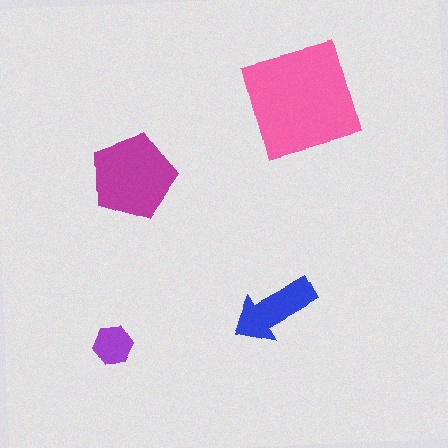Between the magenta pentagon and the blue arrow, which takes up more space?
The magenta pentagon.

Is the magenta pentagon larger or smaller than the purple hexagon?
Larger.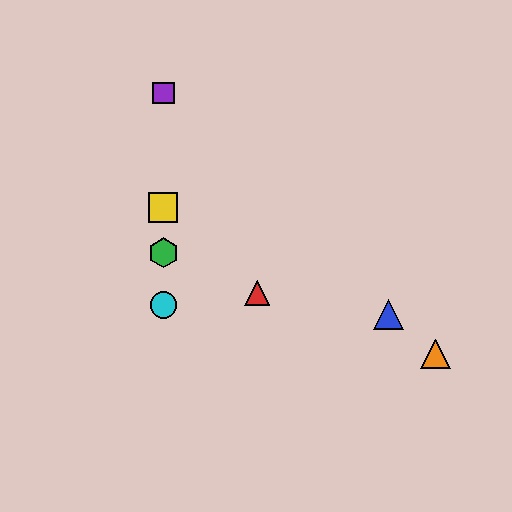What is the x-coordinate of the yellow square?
The yellow square is at x≈163.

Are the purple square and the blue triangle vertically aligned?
No, the purple square is at x≈163 and the blue triangle is at x≈388.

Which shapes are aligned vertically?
The green hexagon, the yellow square, the purple square, the cyan circle are aligned vertically.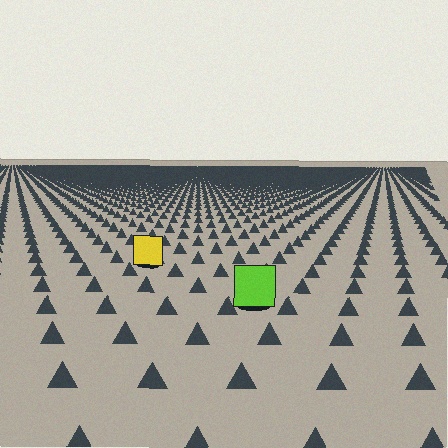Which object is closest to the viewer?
The lime square is closest. The texture marks near it are larger and more spread out.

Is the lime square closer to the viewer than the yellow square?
Yes. The lime square is closer — you can tell from the texture gradient: the ground texture is coarser near it.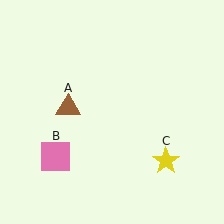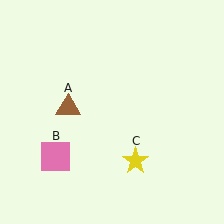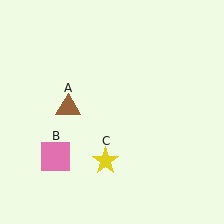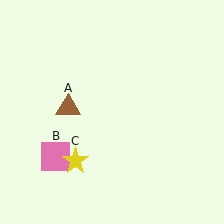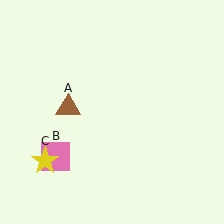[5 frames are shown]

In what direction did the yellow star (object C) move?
The yellow star (object C) moved left.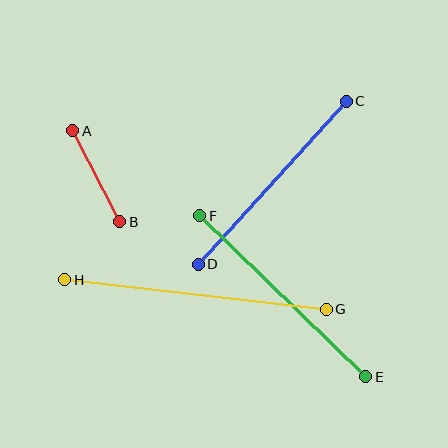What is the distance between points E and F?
The distance is approximately 231 pixels.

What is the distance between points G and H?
The distance is approximately 263 pixels.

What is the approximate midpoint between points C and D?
The midpoint is at approximately (272, 183) pixels.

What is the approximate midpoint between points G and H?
The midpoint is at approximately (195, 295) pixels.